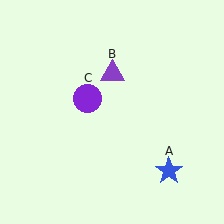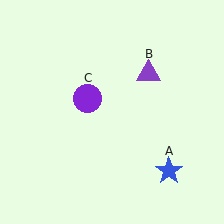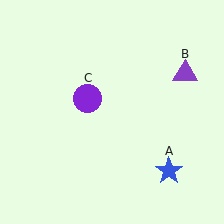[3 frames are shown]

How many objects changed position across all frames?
1 object changed position: purple triangle (object B).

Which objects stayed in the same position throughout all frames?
Blue star (object A) and purple circle (object C) remained stationary.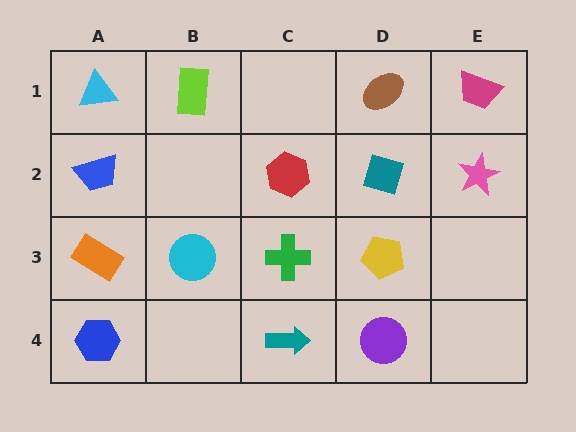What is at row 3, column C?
A green cross.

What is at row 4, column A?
A blue hexagon.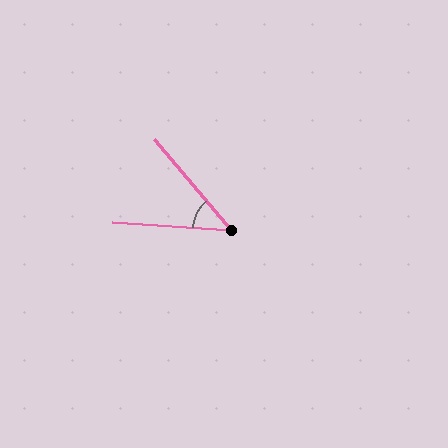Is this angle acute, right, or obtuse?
It is acute.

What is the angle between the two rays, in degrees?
Approximately 46 degrees.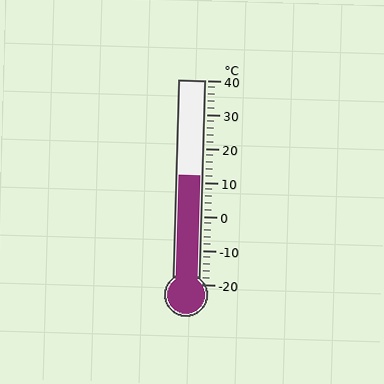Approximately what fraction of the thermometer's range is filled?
The thermometer is filled to approximately 55% of its range.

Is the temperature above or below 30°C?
The temperature is below 30°C.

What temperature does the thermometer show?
The thermometer shows approximately 12°C.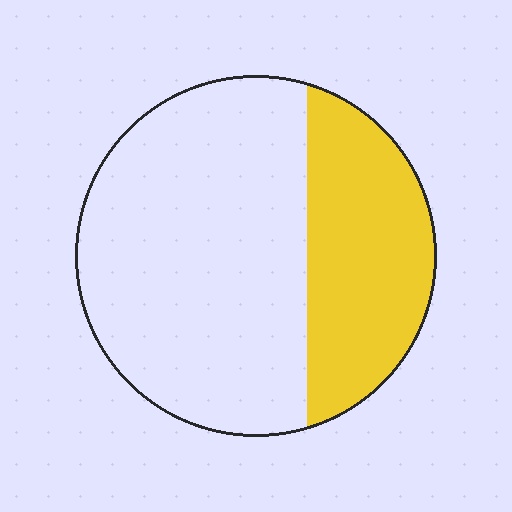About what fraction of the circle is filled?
About one third (1/3).